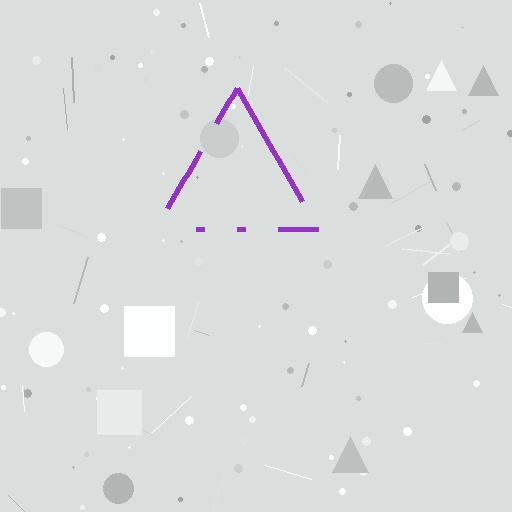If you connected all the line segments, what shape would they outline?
They would outline a triangle.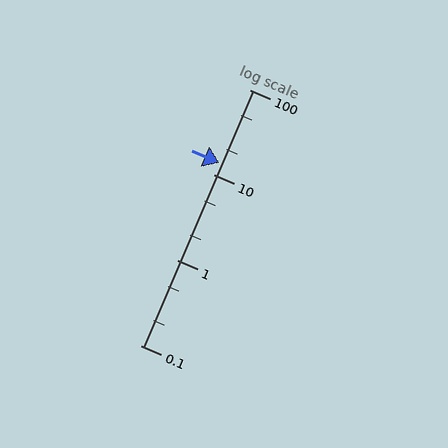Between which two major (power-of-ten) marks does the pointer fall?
The pointer is between 10 and 100.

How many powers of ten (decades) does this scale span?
The scale spans 3 decades, from 0.1 to 100.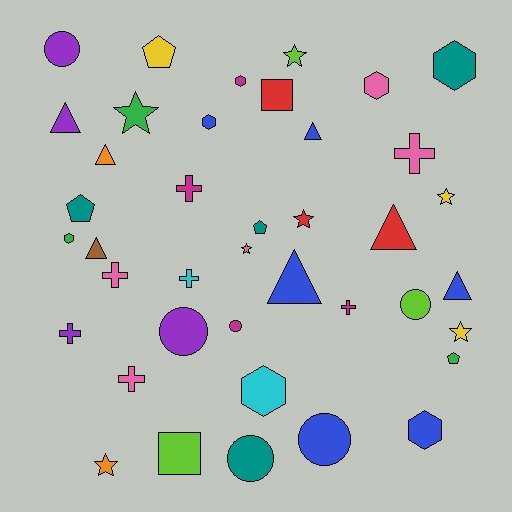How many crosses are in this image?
There are 7 crosses.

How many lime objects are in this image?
There are 3 lime objects.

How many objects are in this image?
There are 40 objects.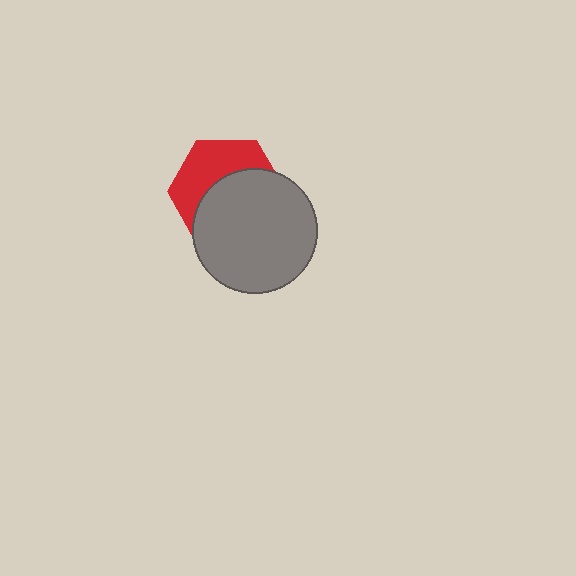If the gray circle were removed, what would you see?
You would see the complete red hexagon.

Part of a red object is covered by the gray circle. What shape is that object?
It is a hexagon.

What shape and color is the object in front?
The object in front is a gray circle.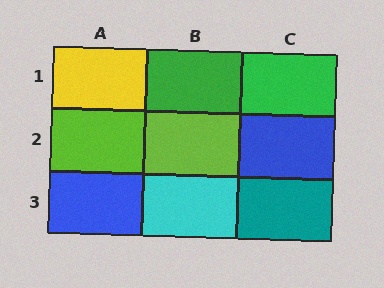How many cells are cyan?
1 cell is cyan.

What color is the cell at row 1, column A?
Yellow.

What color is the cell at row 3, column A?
Blue.